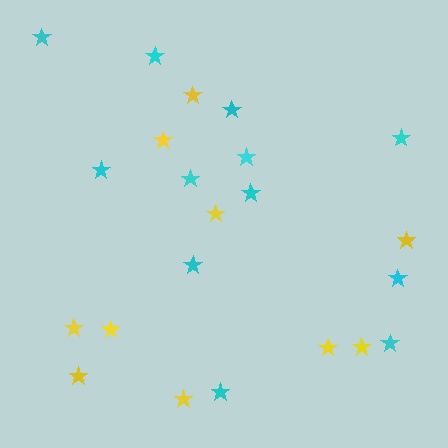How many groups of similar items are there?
There are 2 groups: one group of yellow stars (10) and one group of cyan stars (12).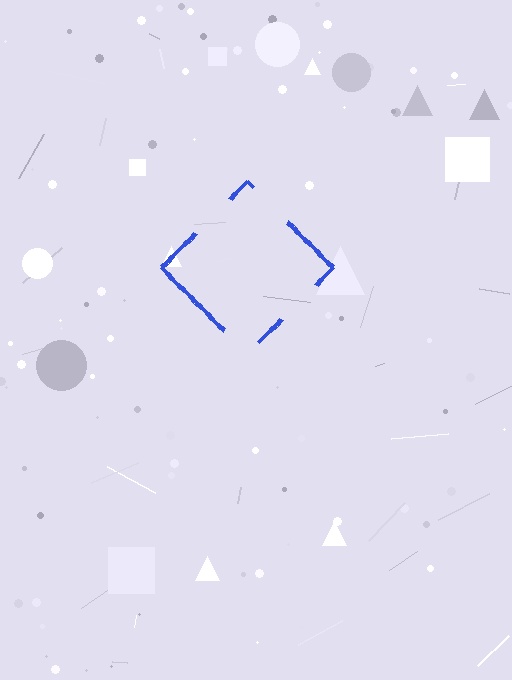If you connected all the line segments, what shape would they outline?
They would outline a diamond.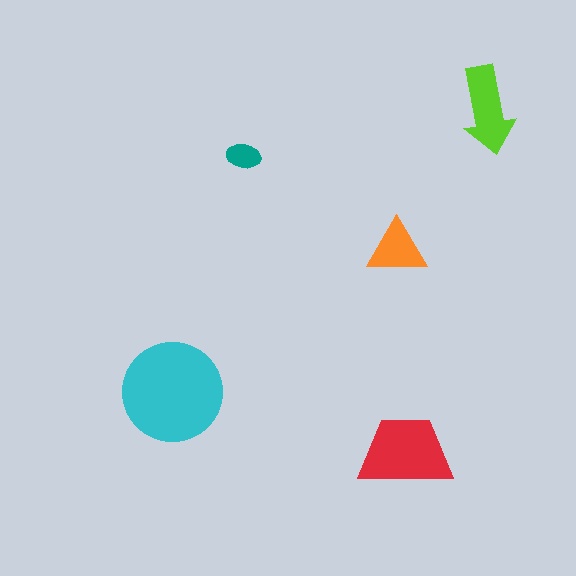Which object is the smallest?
The teal ellipse.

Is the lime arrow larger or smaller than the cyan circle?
Smaller.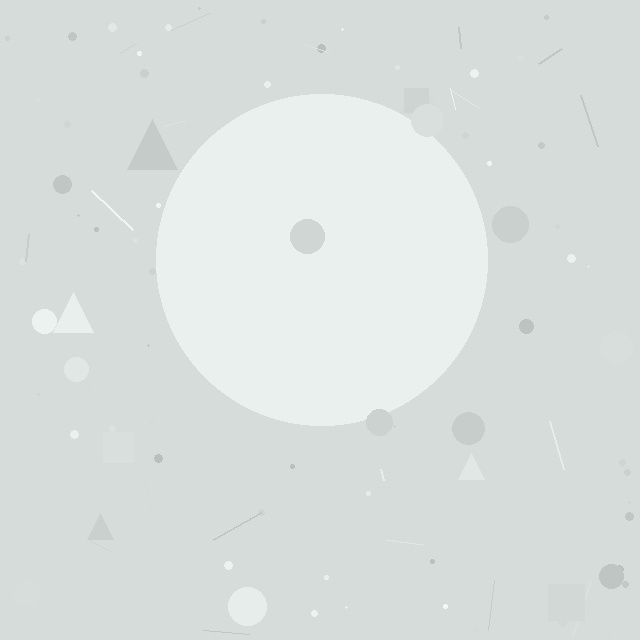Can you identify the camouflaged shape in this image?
The camouflaged shape is a circle.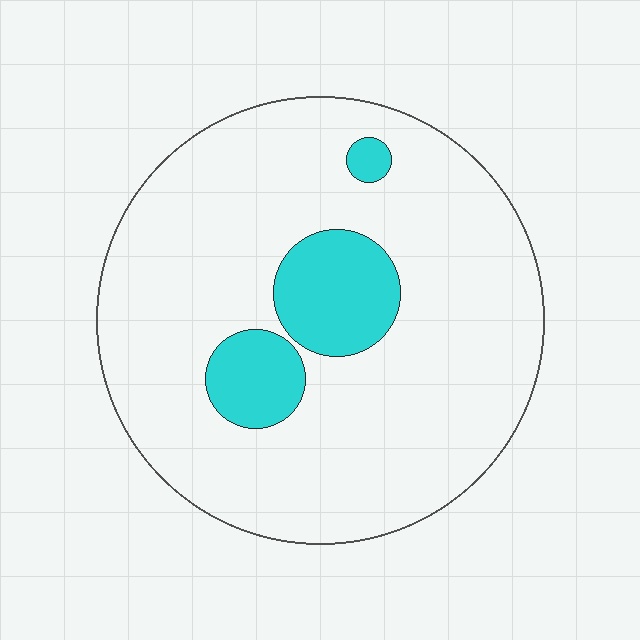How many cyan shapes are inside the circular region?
3.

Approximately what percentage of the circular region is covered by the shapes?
Approximately 15%.